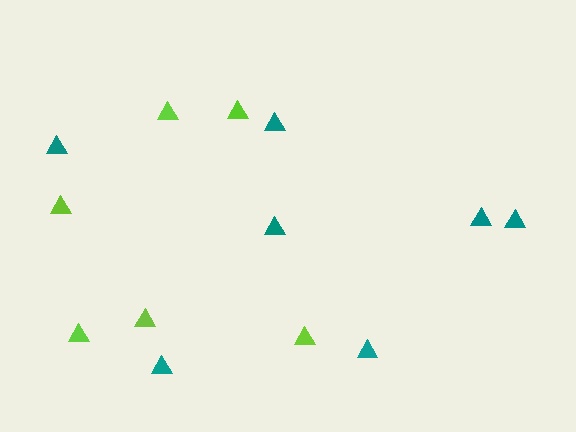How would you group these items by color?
There are 2 groups: one group of teal triangles (7) and one group of lime triangles (6).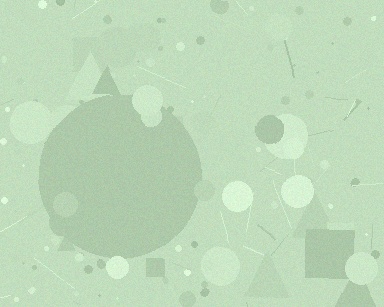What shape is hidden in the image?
A circle is hidden in the image.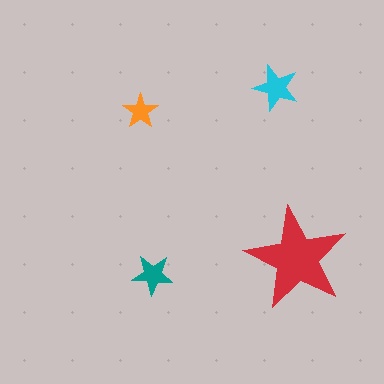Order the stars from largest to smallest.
the red one, the cyan one, the teal one, the orange one.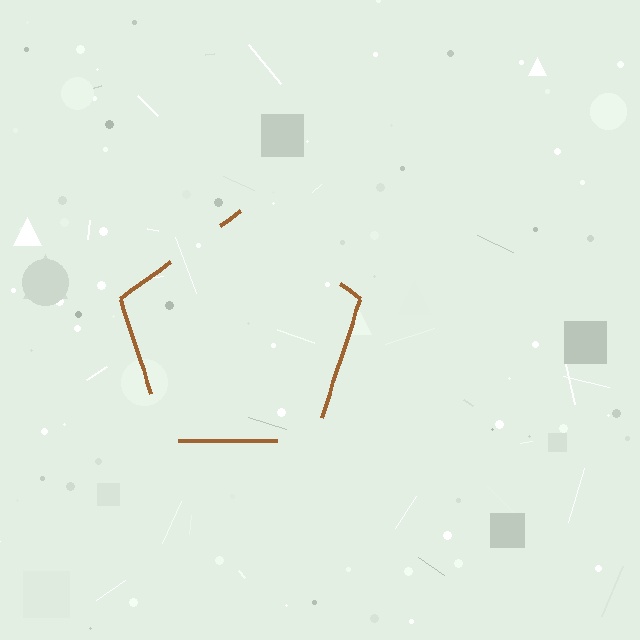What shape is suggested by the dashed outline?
The dashed outline suggests a pentagon.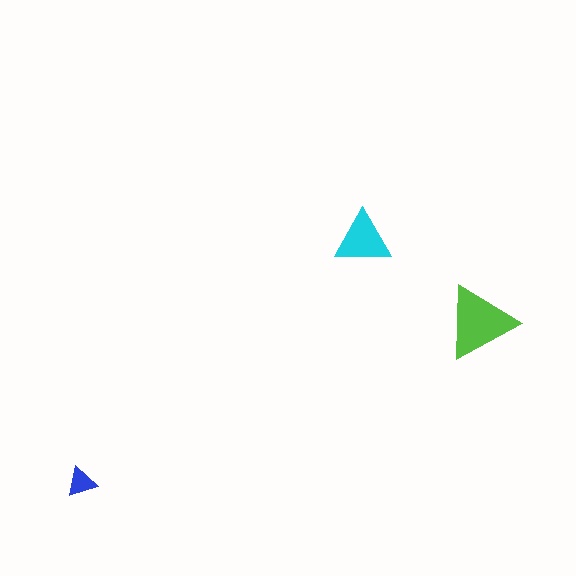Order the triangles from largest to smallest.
the lime one, the cyan one, the blue one.